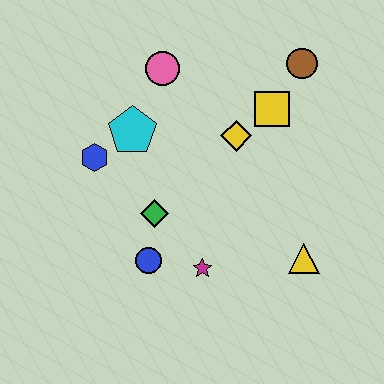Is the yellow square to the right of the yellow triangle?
No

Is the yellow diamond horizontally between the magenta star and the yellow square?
Yes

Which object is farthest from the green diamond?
The brown circle is farthest from the green diamond.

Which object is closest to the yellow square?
The yellow diamond is closest to the yellow square.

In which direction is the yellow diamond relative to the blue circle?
The yellow diamond is above the blue circle.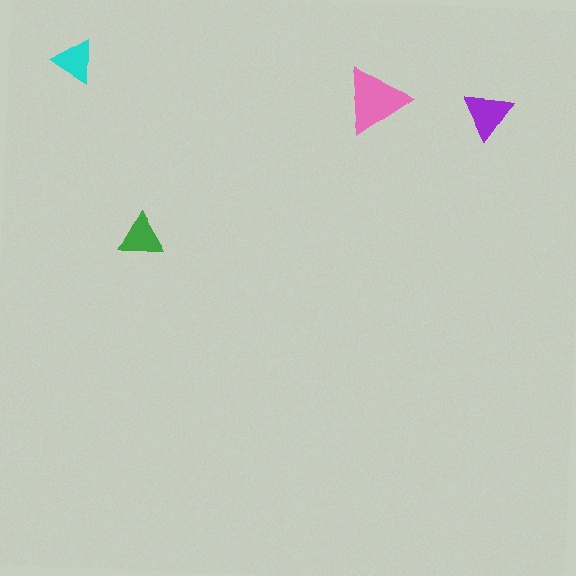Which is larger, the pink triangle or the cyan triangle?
The pink one.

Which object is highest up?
The cyan triangle is topmost.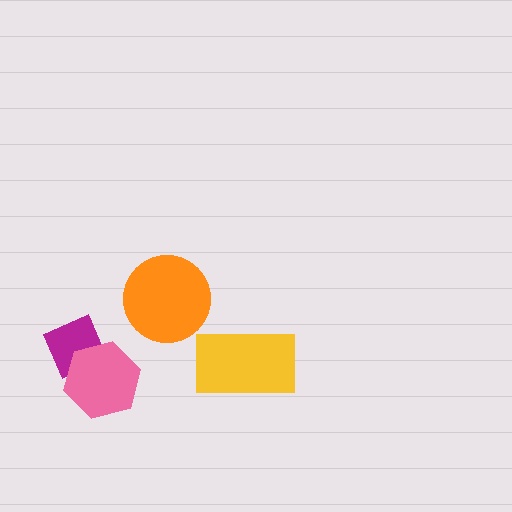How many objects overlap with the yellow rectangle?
0 objects overlap with the yellow rectangle.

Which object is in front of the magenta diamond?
The pink hexagon is in front of the magenta diamond.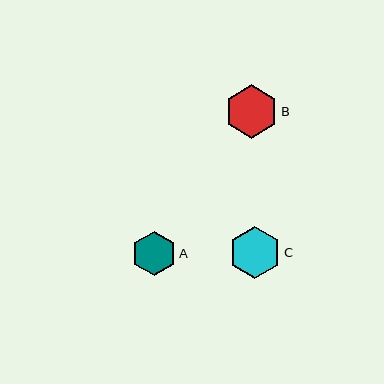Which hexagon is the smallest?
Hexagon A is the smallest with a size of approximately 45 pixels.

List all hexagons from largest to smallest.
From largest to smallest: B, C, A.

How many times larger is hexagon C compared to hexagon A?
Hexagon C is approximately 1.2 times the size of hexagon A.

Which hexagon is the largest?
Hexagon B is the largest with a size of approximately 54 pixels.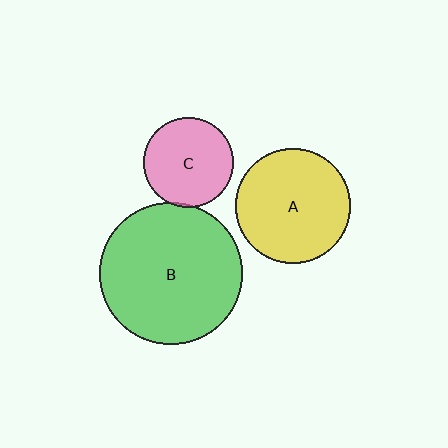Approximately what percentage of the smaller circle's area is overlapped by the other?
Approximately 5%.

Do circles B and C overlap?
Yes.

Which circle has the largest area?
Circle B (green).